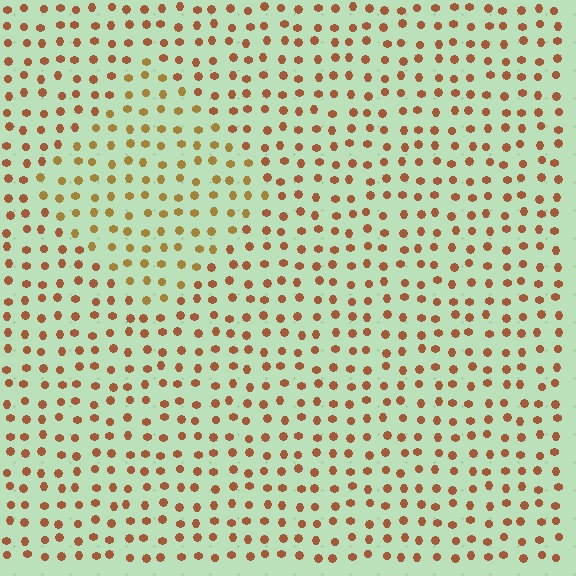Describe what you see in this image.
The image is filled with small brown elements in a uniform arrangement. A diamond-shaped region is visible where the elements are tinted to a slightly different hue, forming a subtle color boundary.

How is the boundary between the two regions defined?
The boundary is defined purely by a slight shift in hue (about 24 degrees). Spacing, size, and orientation are identical on both sides.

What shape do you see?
I see a diamond.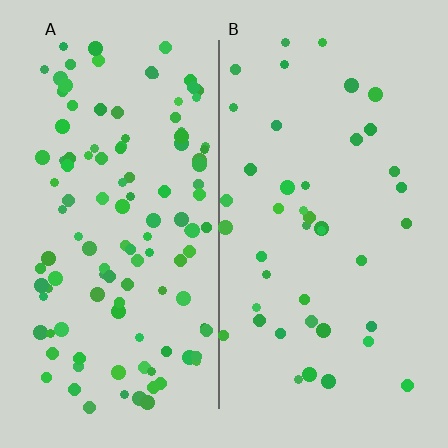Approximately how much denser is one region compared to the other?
Approximately 2.7× — region A over region B.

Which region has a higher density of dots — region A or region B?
A (the left).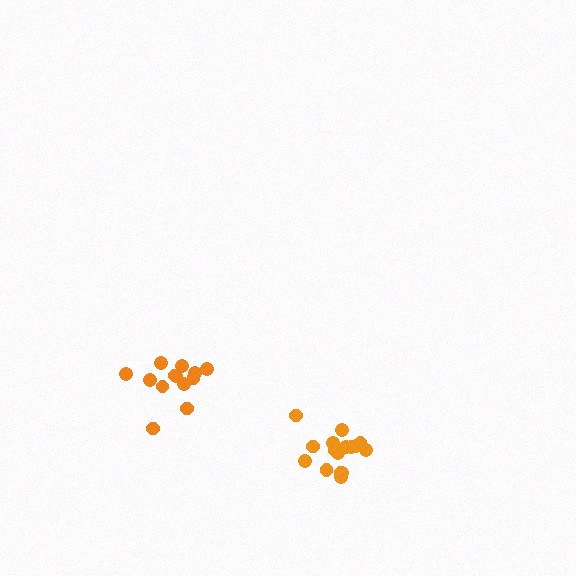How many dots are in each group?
Group 1: 14 dots, Group 2: 17 dots (31 total).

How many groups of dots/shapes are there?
There are 2 groups.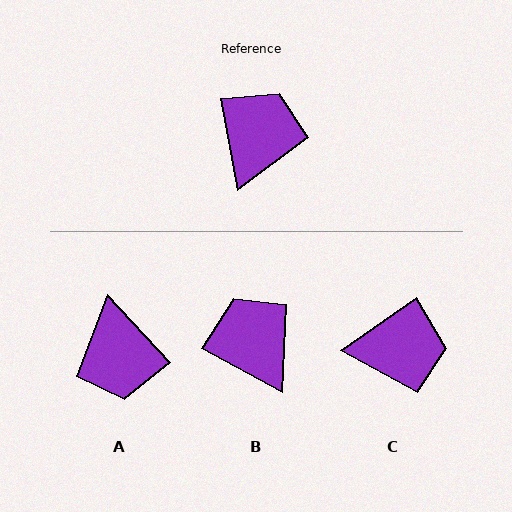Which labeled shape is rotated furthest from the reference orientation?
A, about 148 degrees away.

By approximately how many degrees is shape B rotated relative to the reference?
Approximately 51 degrees counter-clockwise.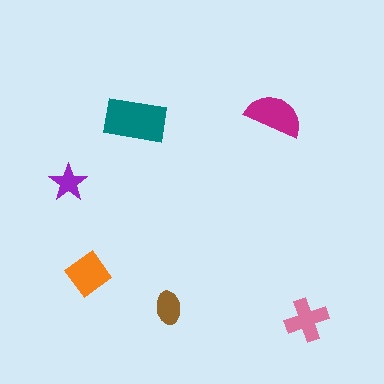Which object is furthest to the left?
The purple star is leftmost.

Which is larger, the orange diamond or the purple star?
The orange diamond.